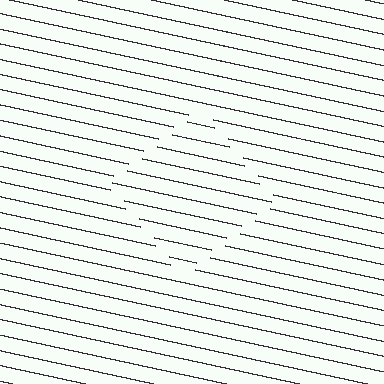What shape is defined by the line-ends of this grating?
An illusory square. The interior of the shape contains the same grating, shifted by half a period — the contour is defined by the phase discontinuity where line-ends from the inner and outer gratings abut.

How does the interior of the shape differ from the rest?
The interior of the shape contains the same grating, shifted by half a period — the contour is defined by the phase discontinuity where line-ends from the inner and outer gratings abut.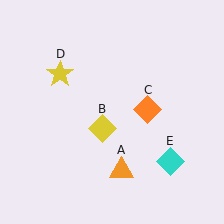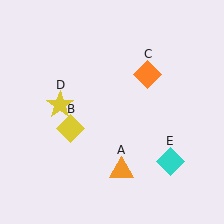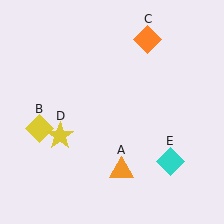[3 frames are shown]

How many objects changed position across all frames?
3 objects changed position: yellow diamond (object B), orange diamond (object C), yellow star (object D).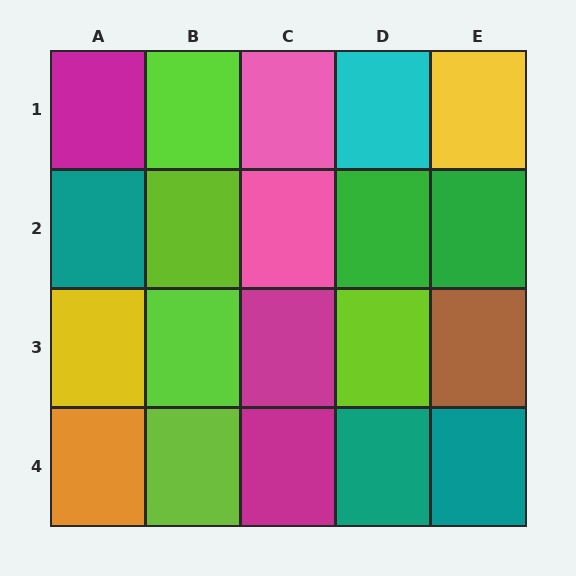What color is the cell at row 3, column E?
Brown.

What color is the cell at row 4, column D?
Teal.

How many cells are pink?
2 cells are pink.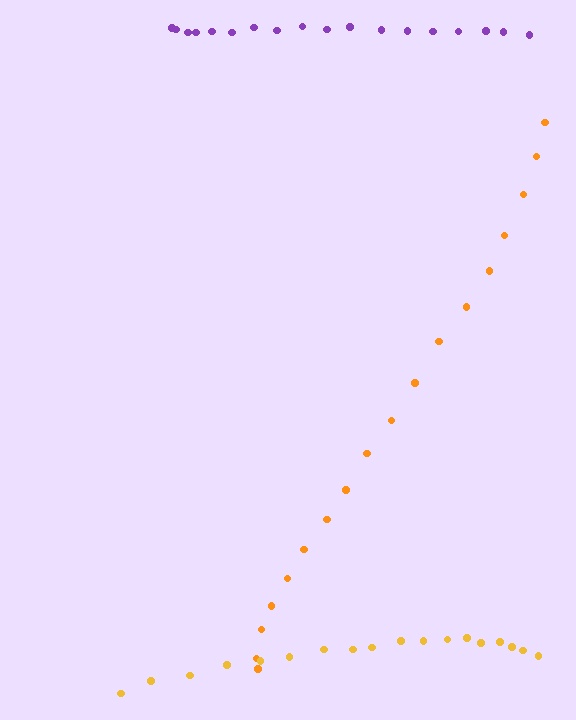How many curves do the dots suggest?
There are 3 distinct paths.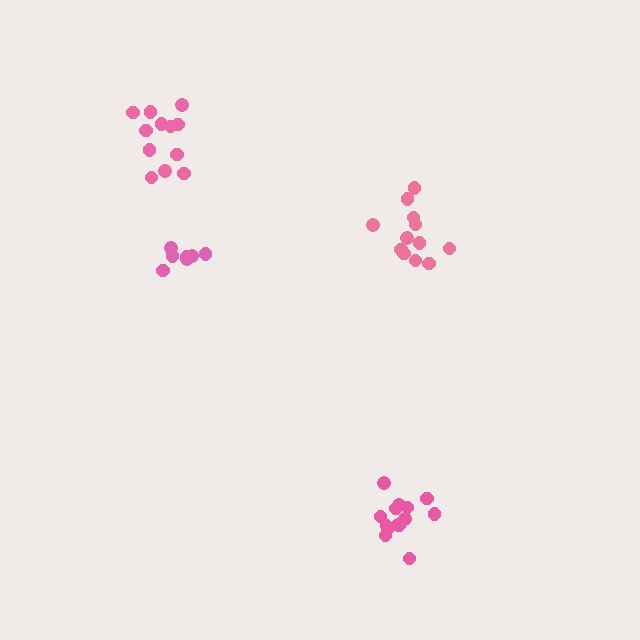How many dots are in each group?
Group 1: 14 dots, Group 2: 12 dots, Group 3: 12 dots, Group 4: 8 dots (46 total).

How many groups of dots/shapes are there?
There are 4 groups.